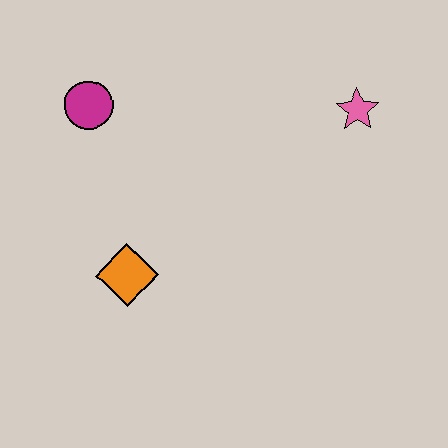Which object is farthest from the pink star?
The orange diamond is farthest from the pink star.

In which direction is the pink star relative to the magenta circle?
The pink star is to the right of the magenta circle.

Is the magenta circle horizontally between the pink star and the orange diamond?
No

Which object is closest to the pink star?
The magenta circle is closest to the pink star.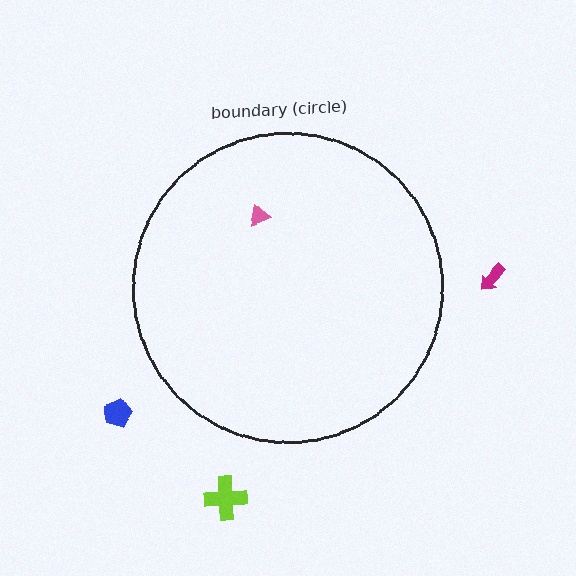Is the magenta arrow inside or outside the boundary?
Outside.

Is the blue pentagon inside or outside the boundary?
Outside.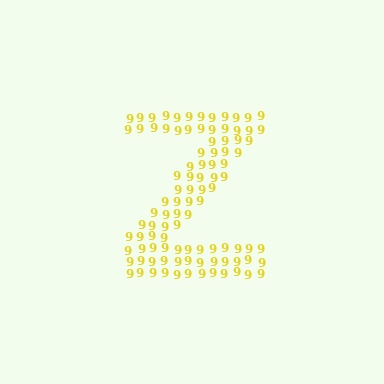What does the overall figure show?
The overall figure shows the letter Z.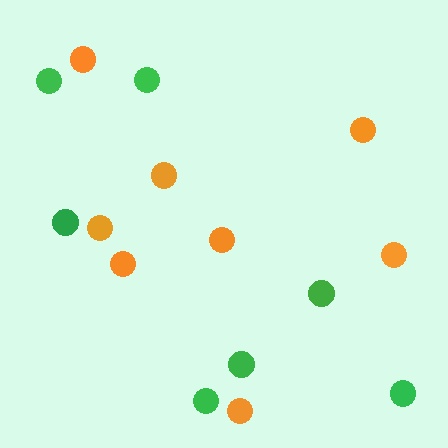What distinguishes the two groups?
There are 2 groups: one group of green circles (7) and one group of orange circles (8).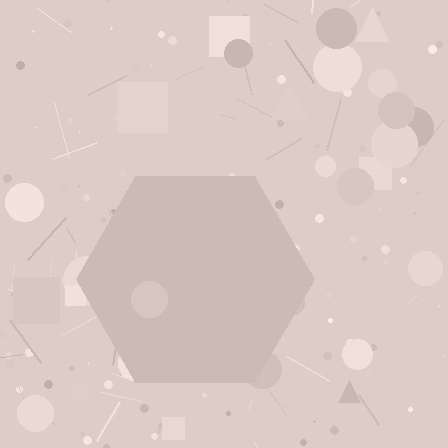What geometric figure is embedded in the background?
A hexagon is embedded in the background.